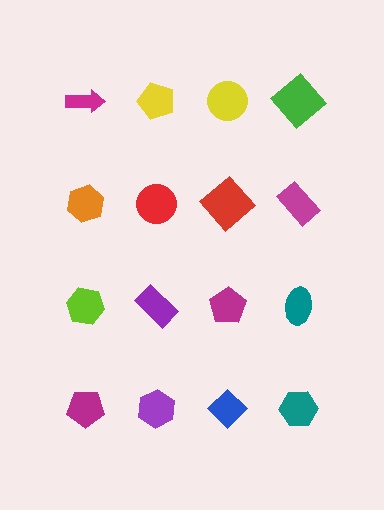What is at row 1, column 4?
A green diamond.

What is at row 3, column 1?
A lime hexagon.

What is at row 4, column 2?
A purple hexagon.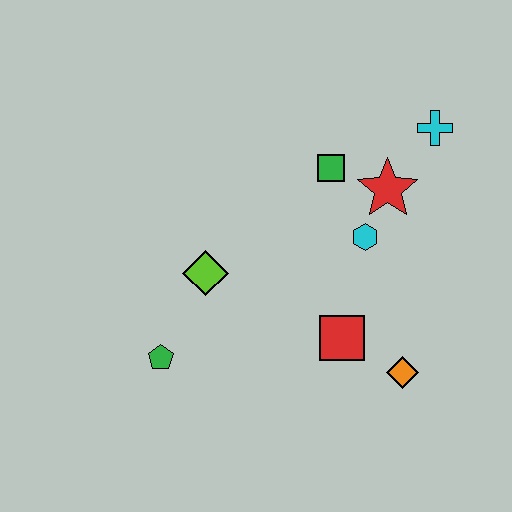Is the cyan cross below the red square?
No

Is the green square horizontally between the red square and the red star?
No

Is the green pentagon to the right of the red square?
No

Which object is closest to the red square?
The orange diamond is closest to the red square.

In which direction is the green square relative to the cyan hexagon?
The green square is above the cyan hexagon.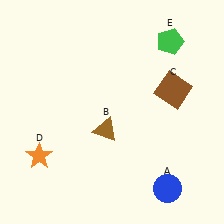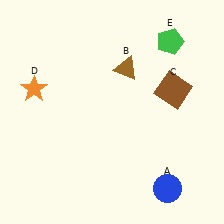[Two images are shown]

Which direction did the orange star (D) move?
The orange star (D) moved up.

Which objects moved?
The objects that moved are: the brown triangle (B), the orange star (D).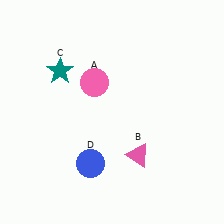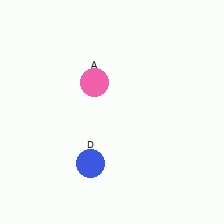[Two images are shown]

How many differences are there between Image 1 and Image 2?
There are 2 differences between the two images.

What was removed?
The pink triangle (B), the teal star (C) were removed in Image 2.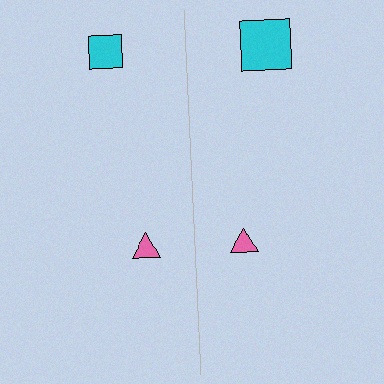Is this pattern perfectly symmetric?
No, the pattern is not perfectly symmetric. The cyan square on the right side has a different size than its mirror counterpart.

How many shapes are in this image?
There are 4 shapes in this image.